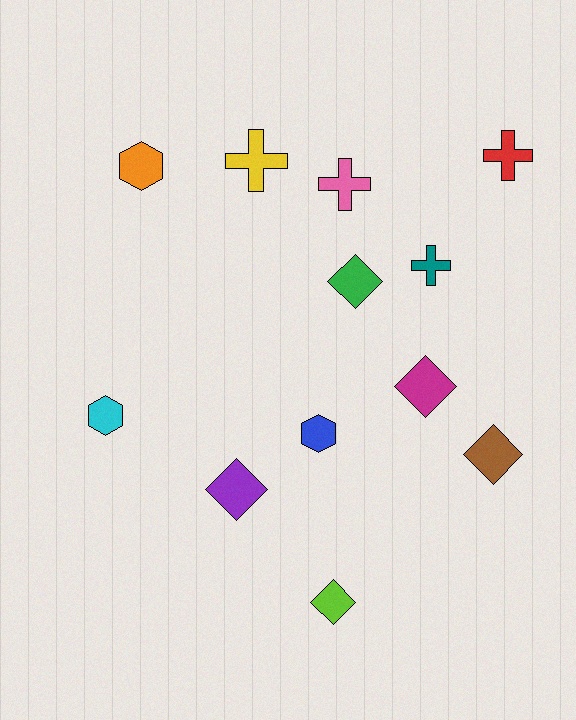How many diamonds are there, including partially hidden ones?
There are 5 diamonds.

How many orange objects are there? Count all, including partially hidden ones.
There is 1 orange object.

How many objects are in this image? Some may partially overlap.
There are 12 objects.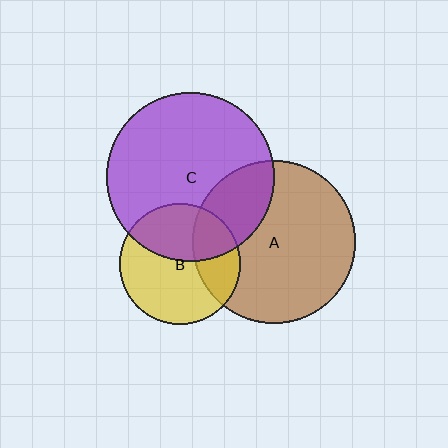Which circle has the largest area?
Circle C (purple).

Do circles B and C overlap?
Yes.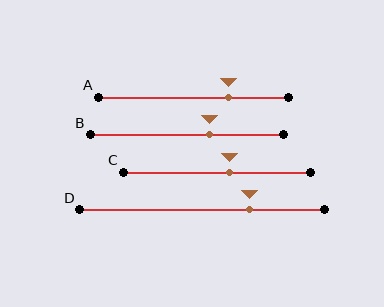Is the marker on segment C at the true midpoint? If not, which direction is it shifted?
No, the marker on segment C is shifted to the right by about 7% of the segment length.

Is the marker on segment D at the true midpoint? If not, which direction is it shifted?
No, the marker on segment D is shifted to the right by about 20% of the segment length.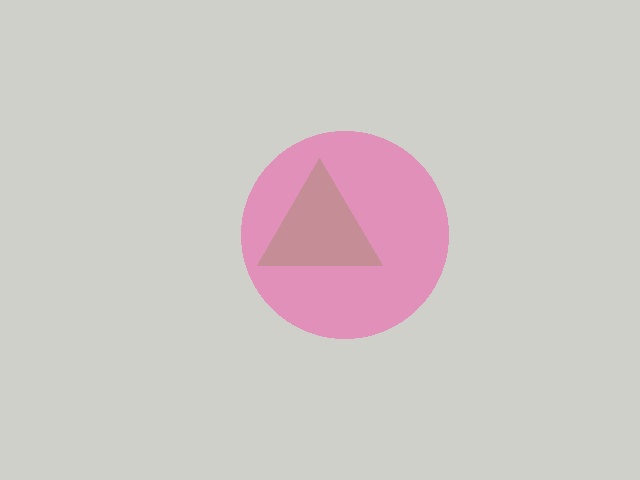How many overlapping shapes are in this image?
There are 2 overlapping shapes in the image.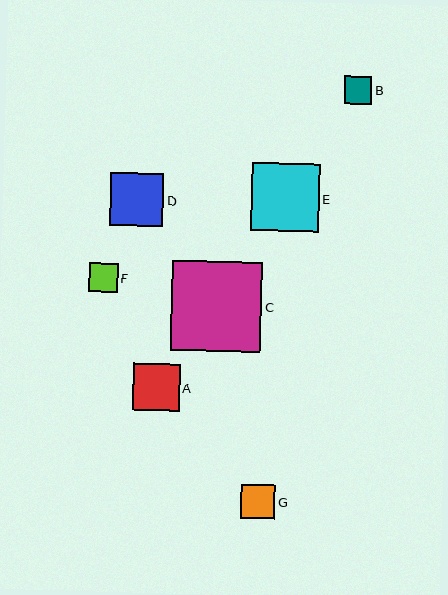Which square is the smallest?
Square B is the smallest with a size of approximately 27 pixels.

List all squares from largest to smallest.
From largest to smallest: C, E, D, A, G, F, B.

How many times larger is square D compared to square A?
Square D is approximately 1.1 times the size of square A.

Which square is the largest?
Square C is the largest with a size of approximately 90 pixels.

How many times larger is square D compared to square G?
Square D is approximately 1.5 times the size of square G.